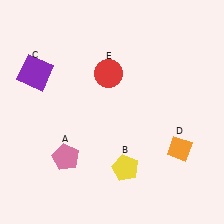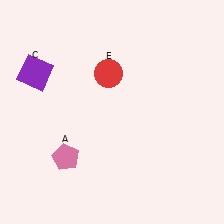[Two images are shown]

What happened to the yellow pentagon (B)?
The yellow pentagon (B) was removed in Image 2. It was in the bottom-right area of Image 1.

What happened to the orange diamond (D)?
The orange diamond (D) was removed in Image 2. It was in the bottom-right area of Image 1.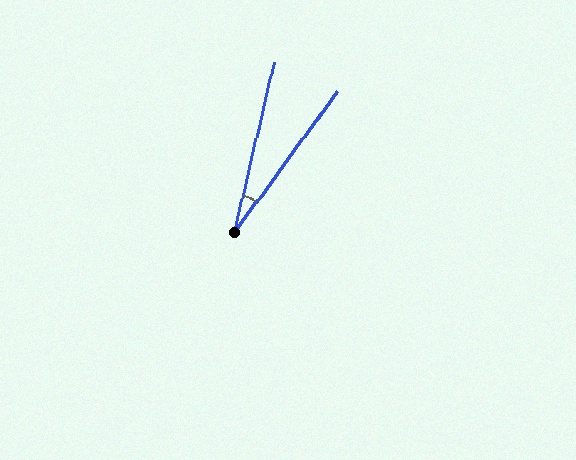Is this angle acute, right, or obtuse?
It is acute.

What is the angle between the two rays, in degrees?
Approximately 23 degrees.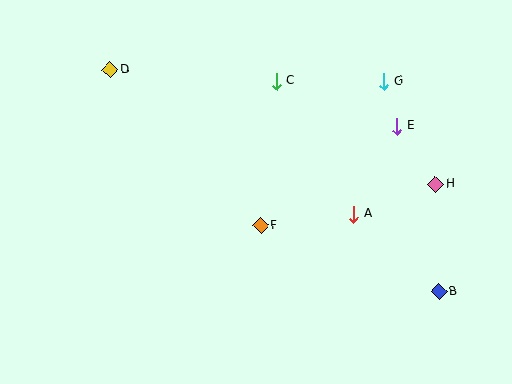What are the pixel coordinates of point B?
Point B is at (439, 292).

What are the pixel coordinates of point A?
Point A is at (354, 214).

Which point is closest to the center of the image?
Point F at (261, 225) is closest to the center.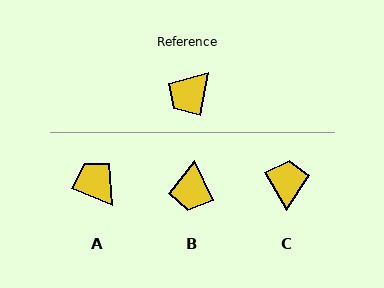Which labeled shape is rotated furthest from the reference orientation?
C, about 138 degrees away.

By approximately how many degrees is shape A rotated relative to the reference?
Approximately 101 degrees clockwise.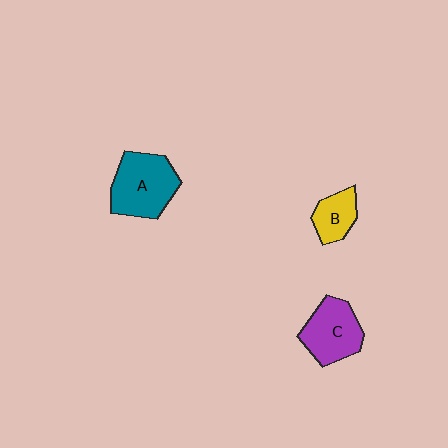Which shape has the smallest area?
Shape B (yellow).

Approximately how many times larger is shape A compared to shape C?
Approximately 1.2 times.